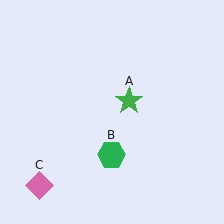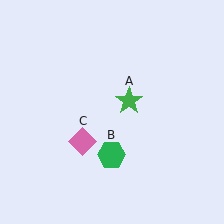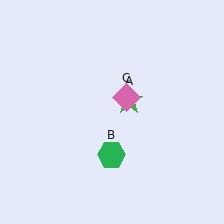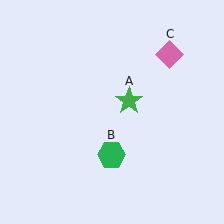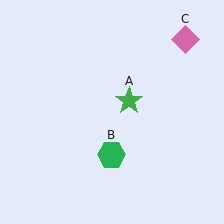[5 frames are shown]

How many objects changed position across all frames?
1 object changed position: pink diamond (object C).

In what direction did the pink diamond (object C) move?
The pink diamond (object C) moved up and to the right.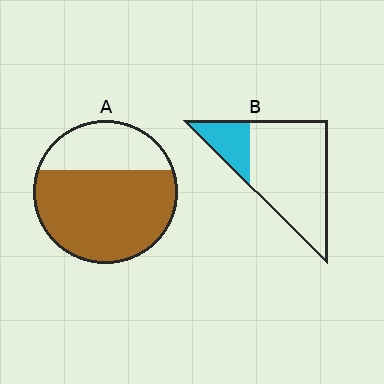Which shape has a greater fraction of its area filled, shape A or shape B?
Shape A.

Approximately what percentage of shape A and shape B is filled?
A is approximately 70% and B is approximately 20%.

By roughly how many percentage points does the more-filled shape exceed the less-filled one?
By roughly 45 percentage points (A over B).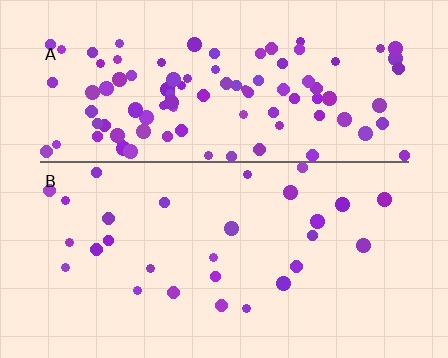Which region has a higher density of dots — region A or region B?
A (the top).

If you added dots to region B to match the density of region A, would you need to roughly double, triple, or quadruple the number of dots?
Approximately quadruple.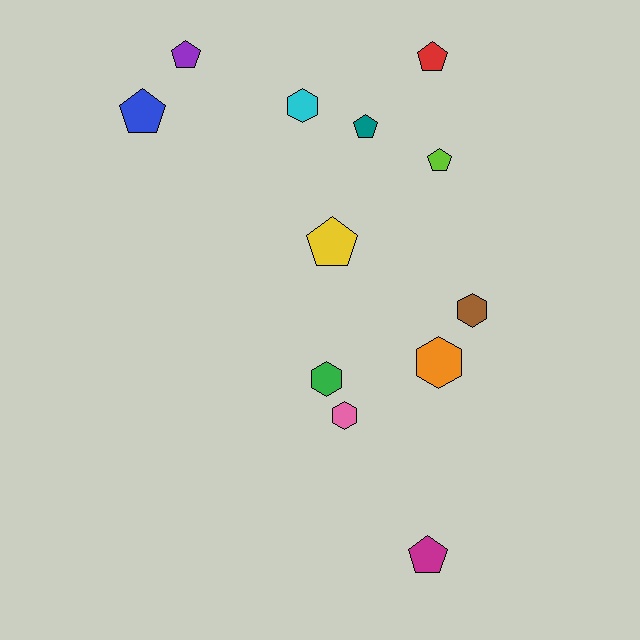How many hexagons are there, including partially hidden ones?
There are 5 hexagons.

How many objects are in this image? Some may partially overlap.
There are 12 objects.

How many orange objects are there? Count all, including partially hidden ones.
There is 1 orange object.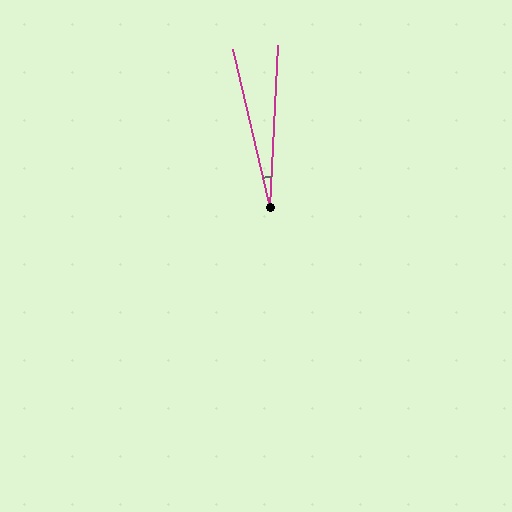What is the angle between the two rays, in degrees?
Approximately 16 degrees.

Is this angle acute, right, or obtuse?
It is acute.